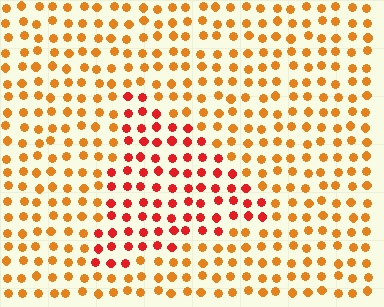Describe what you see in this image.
The image is filled with small orange elements in a uniform arrangement. A triangle-shaped region is visible where the elements are tinted to a slightly different hue, forming a subtle color boundary.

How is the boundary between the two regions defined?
The boundary is defined purely by a slight shift in hue (about 32 degrees). Spacing, size, and orientation are identical on both sides.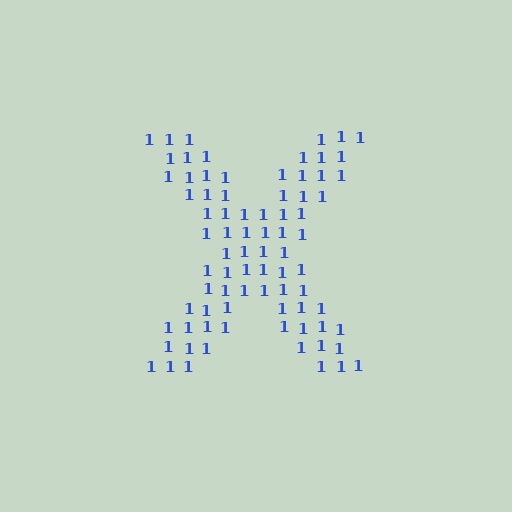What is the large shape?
The large shape is the letter X.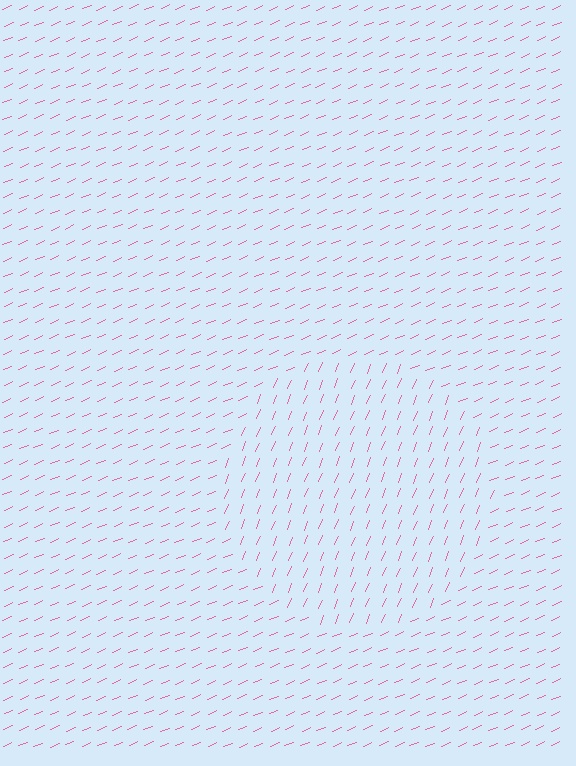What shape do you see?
I see a circle.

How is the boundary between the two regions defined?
The boundary is defined purely by a change in line orientation (approximately 45 degrees difference). All lines are the same color and thickness.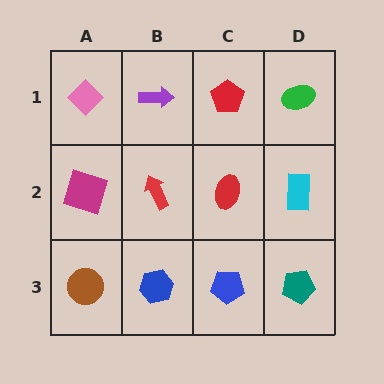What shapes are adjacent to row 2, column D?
A green ellipse (row 1, column D), a teal pentagon (row 3, column D), a red ellipse (row 2, column C).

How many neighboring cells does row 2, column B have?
4.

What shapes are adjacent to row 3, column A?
A magenta square (row 2, column A), a blue hexagon (row 3, column B).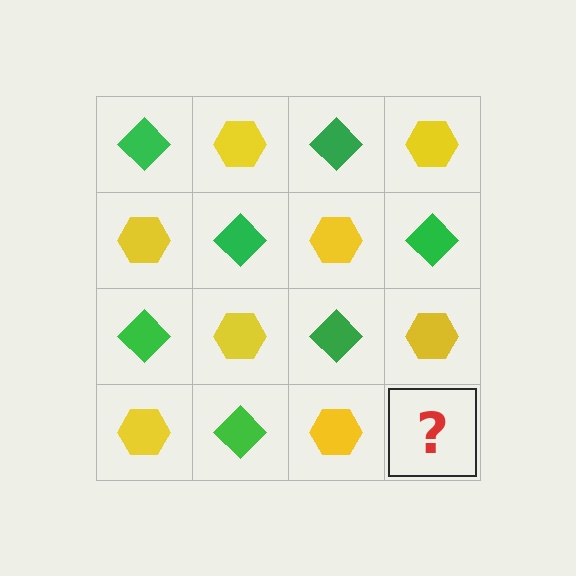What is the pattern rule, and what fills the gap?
The rule is that it alternates green diamond and yellow hexagon in a checkerboard pattern. The gap should be filled with a green diamond.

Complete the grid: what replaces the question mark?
The question mark should be replaced with a green diamond.